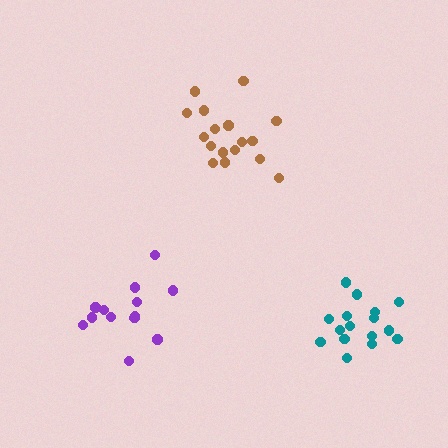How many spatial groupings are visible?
There are 3 spatial groupings.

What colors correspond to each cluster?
The clusters are colored: brown, teal, purple.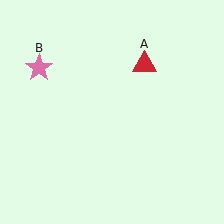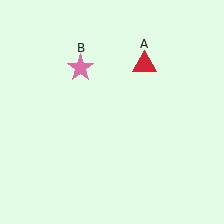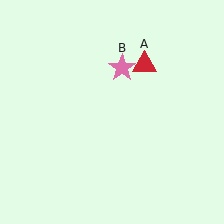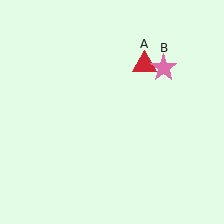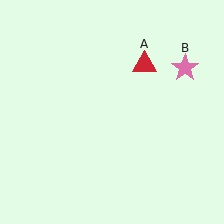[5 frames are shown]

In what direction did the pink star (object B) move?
The pink star (object B) moved right.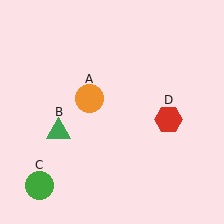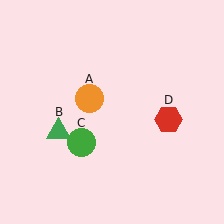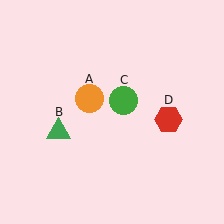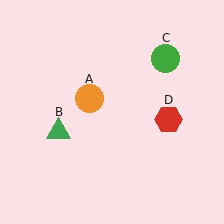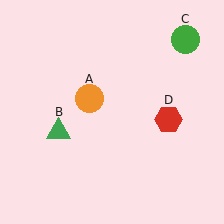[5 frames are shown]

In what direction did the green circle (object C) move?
The green circle (object C) moved up and to the right.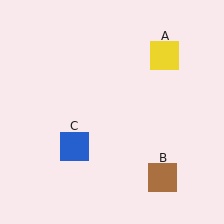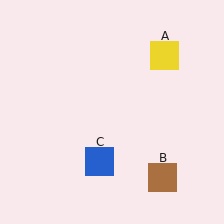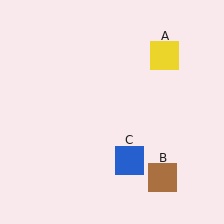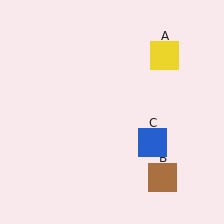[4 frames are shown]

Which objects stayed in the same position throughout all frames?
Yellow square (object A) and brown square (object B) remained stationary.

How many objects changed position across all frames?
1 object changed position: blue square (object C).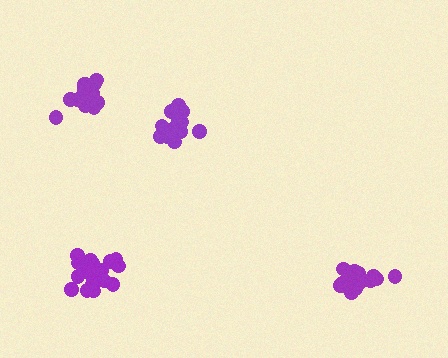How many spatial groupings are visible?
There are 4 spatial groupings.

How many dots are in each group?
Group 1: 14 dots, Group 2: 19 dots, Group 3: 19 dots, Group 4: 20 dots (72 total).